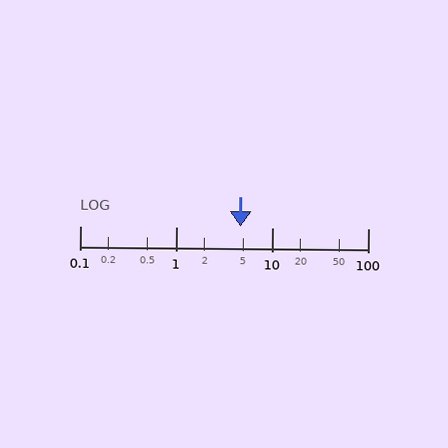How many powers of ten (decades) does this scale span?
The scale spans 3 decades, from 0.1 to 100.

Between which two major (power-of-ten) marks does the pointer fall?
The pointer is between 1 and 10.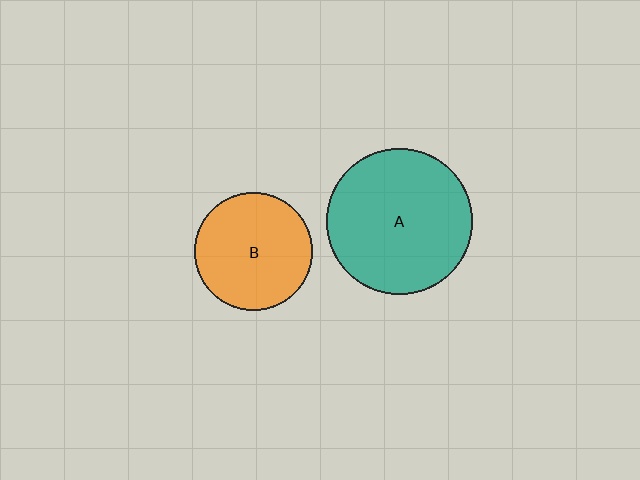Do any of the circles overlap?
No, none of the circles overlap.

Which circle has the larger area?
Circle A (teal).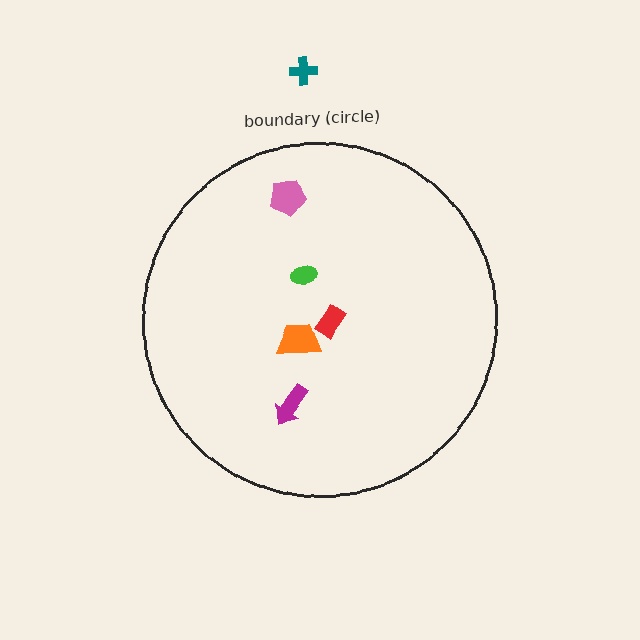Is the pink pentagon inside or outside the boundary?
Inside.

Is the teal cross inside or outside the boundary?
Outside.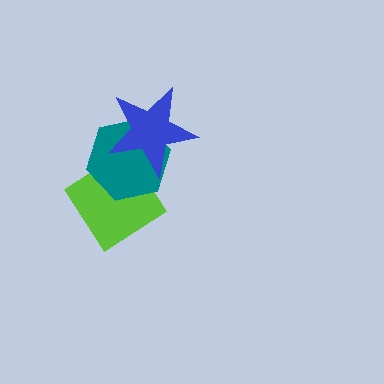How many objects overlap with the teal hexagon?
2 objects overlap with the teal hexagon.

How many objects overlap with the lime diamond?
1 object overlaps with the lime diamond.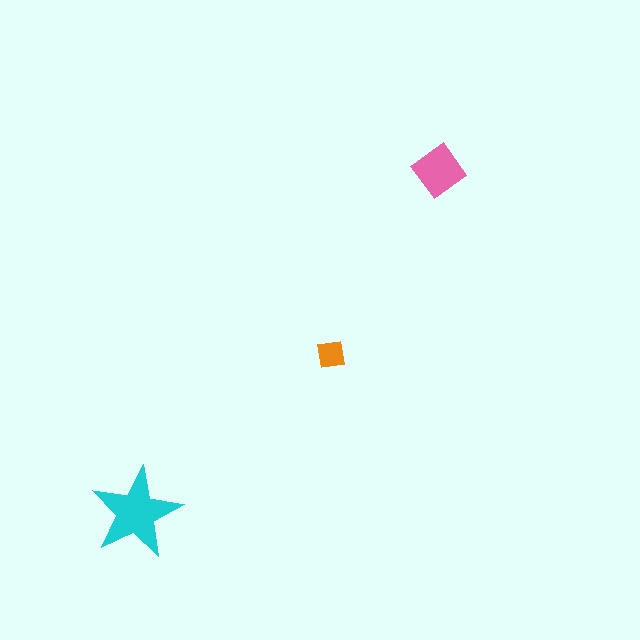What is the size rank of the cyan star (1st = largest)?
1st.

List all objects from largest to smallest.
The cyan star, the pink diamond, the orange square.